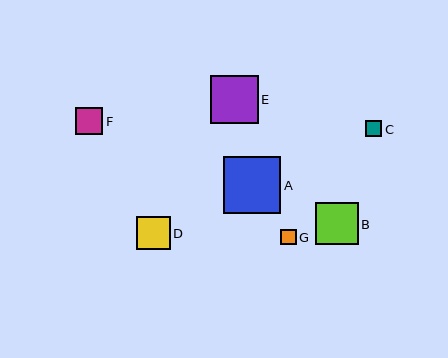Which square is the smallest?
Square G is the smallest with a size of approximately 15 pixels.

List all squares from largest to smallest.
From largest to smallest: A, E, B, D, F, C, G.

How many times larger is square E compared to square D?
Square E is approximately 1.4 times the size of square D.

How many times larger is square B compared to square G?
Square B is approximately 2.8 times the size of square G.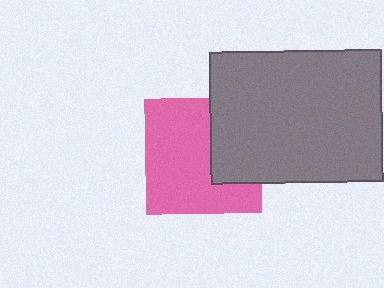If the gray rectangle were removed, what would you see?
You would see the complete pink square.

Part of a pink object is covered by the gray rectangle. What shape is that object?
It is a square.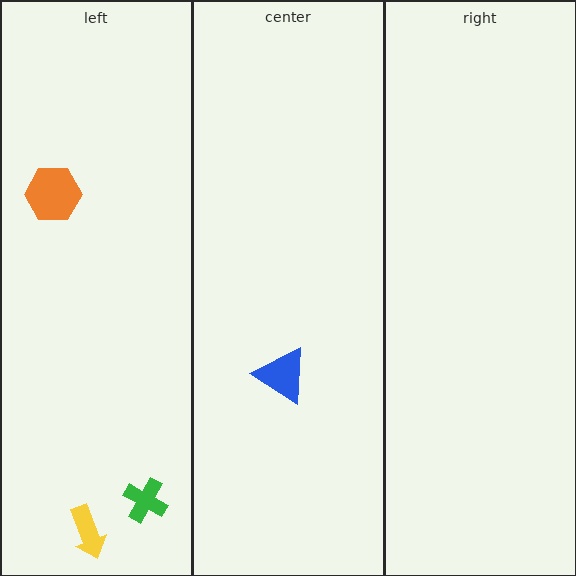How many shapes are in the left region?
3.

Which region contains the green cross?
The left region.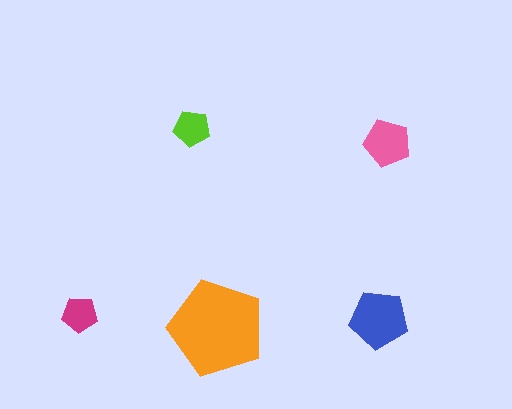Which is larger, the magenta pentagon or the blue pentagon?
The blue one.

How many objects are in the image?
There are 5 objects in the image.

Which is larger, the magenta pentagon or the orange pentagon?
The orange one.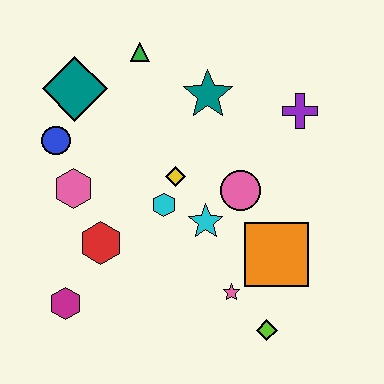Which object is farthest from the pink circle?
The magenta hexagon is farthest from the pink circle.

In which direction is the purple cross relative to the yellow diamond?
The purple cross is to the right of the yellow diamond.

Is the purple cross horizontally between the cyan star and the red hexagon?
No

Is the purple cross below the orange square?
No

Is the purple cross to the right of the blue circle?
Yes